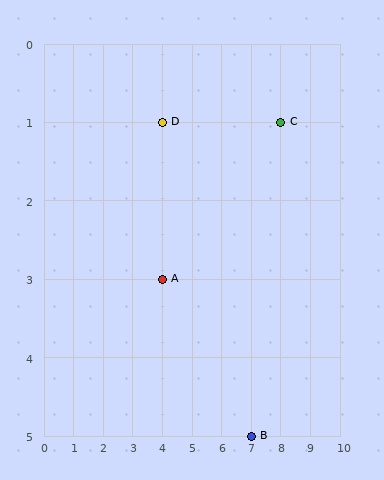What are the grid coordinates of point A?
Point A is at grid coordinates (4, 3).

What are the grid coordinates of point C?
Point C is at grid coordinates (8, 1).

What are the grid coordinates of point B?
Point B is at grid coordinates (7, 5).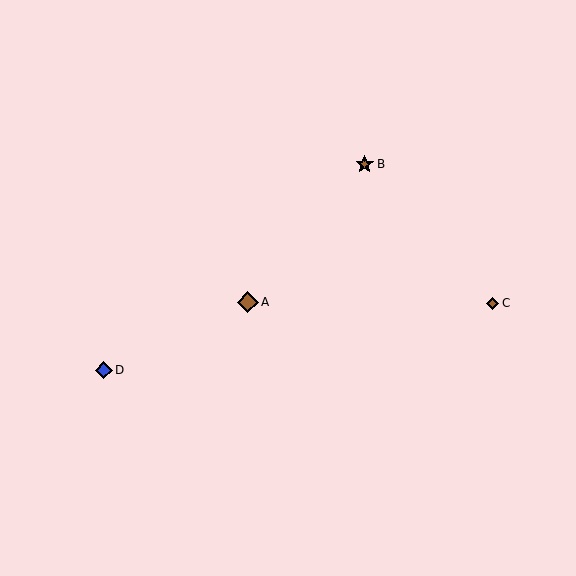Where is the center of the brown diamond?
The center of the brown diamond is at (248, 302).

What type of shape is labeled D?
Shape D is a blue diamond.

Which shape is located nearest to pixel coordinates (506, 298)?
The brown diamond (labeled C) at (492, 303) is nearest to that location.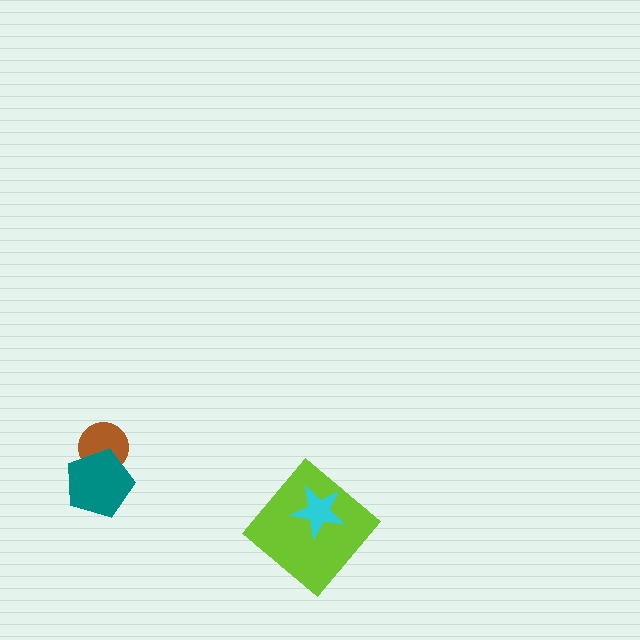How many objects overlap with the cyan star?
1 object overlaps with the cyan star.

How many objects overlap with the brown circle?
1 object overlaps with the brown circle.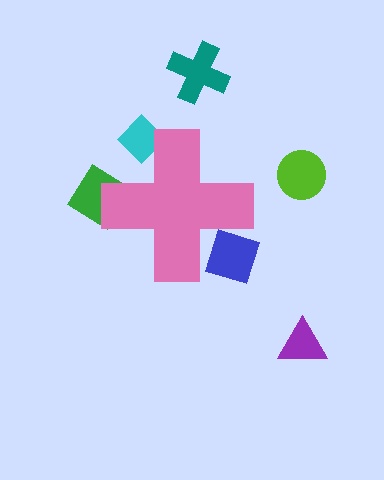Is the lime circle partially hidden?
No, the lime circle is fully visible.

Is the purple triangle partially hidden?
No, the purple triangle is fully visible.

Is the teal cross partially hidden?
No, the teal cross is fully visible.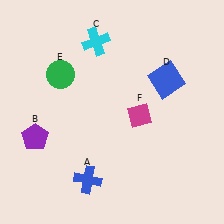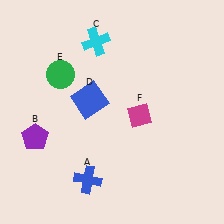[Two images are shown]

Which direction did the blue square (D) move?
The blue square (D) moved left.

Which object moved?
The blue square (D) moved left.